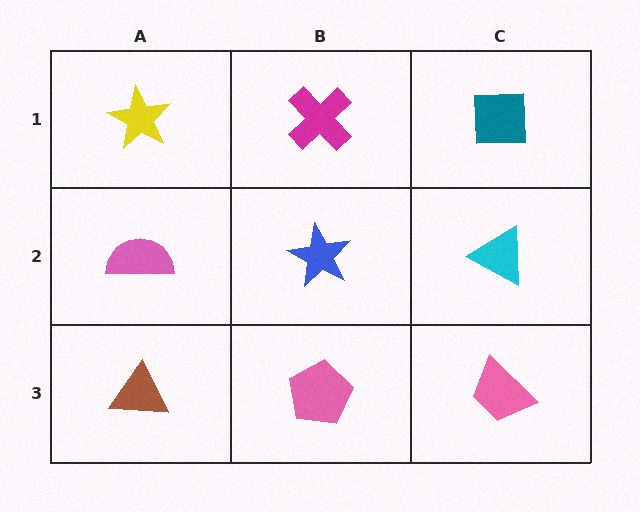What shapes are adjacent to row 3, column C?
A cyan triangle (row 2, column C), a pink pentagon (row 3, column B).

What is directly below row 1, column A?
A pink semicircle.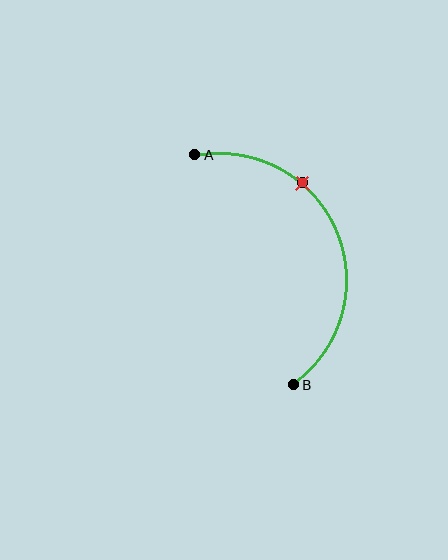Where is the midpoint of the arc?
The arc midpoint is the point on the curve farthest from the straight line joining A and B. It sits to the right of that line.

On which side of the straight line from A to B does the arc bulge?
The arc bulges to the right of the straight line connecting A and B.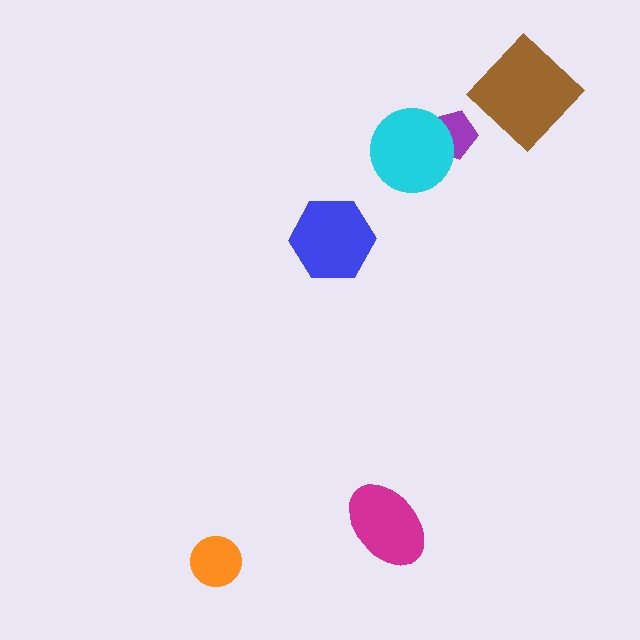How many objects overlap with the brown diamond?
0 objects overlap with the brown diamond.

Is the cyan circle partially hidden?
No, no other shape covers it.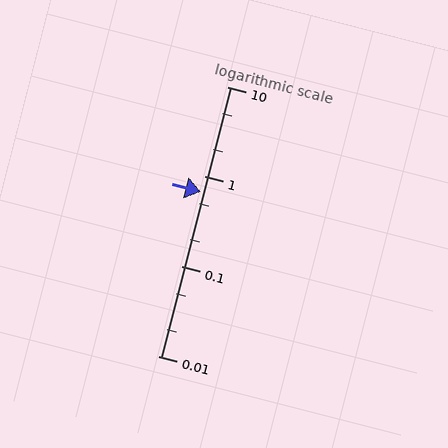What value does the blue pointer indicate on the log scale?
The pointer indicates approximately 0.68.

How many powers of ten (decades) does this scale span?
The scale spans 3 decades, from 0.01 to 10.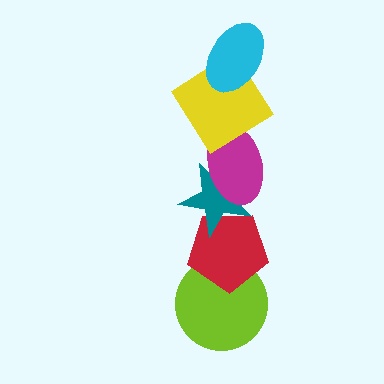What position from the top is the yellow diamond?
The yellow diamond is 2nd from the top.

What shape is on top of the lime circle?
The red pentagon is on top of the lime circle.